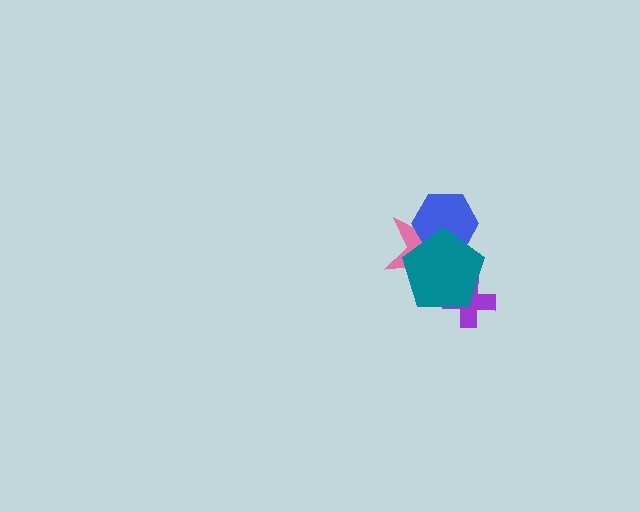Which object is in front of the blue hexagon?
The teal pentagon is in front of the blue hexagon.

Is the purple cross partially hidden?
Yes, it is partially covered by another shape.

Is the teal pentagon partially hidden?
No, no other shape covers it.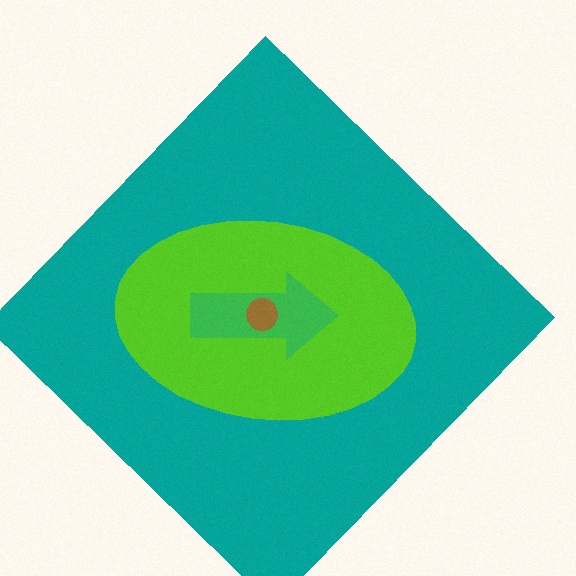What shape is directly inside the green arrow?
The brown circle.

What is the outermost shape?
The teal diamond.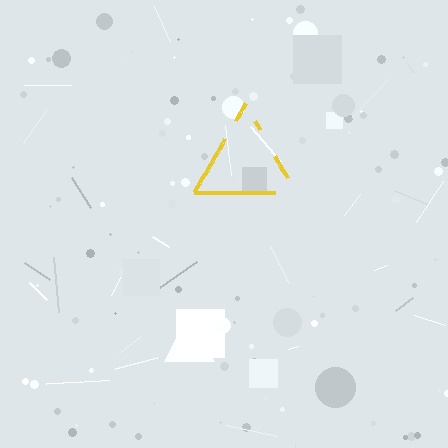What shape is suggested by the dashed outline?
The dashed outline suggests a triangle.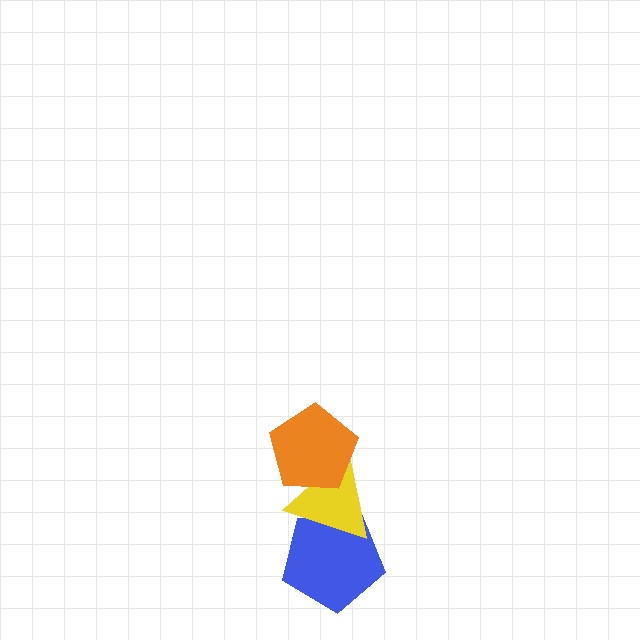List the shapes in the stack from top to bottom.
From top to bottom: the orange pentagon, the yellow triangle, the blue pentagon.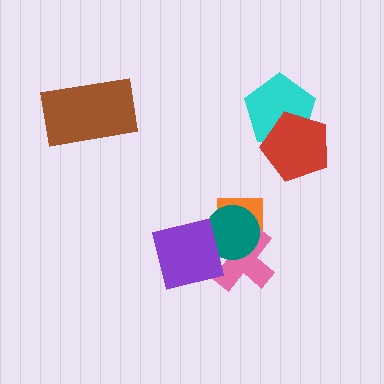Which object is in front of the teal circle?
The purple square is in front of the teal circle.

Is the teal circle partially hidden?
Yes, it is partially covered by another shape.